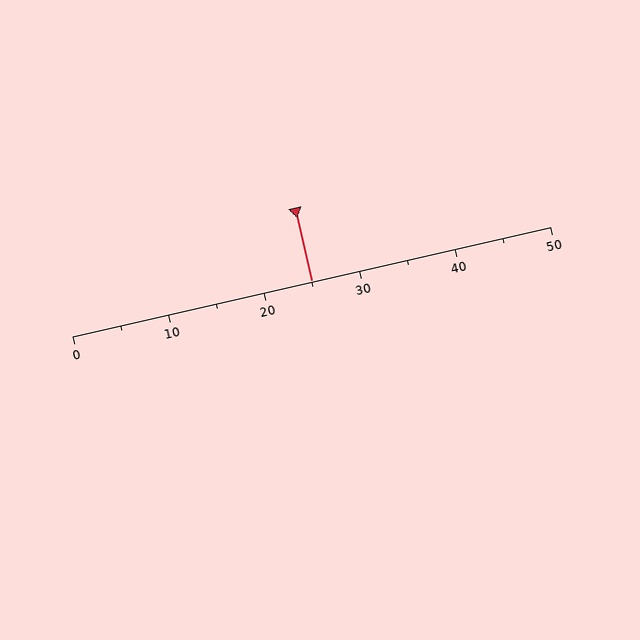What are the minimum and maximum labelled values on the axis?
The axis runs from 0 to 50.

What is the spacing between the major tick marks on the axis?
The major ticks are spaced 10 apart.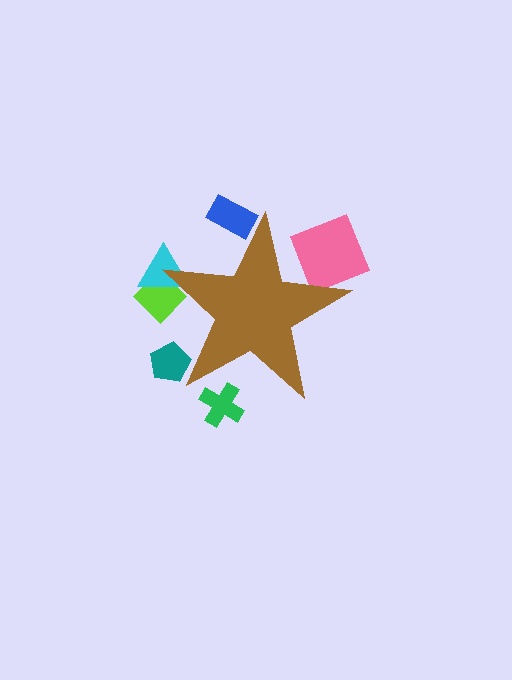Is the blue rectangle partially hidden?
Yes, the blue rectangle is partially hidden behind the brown star.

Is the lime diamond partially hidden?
Yes, the lime diamond is partially hidden behind the brown star.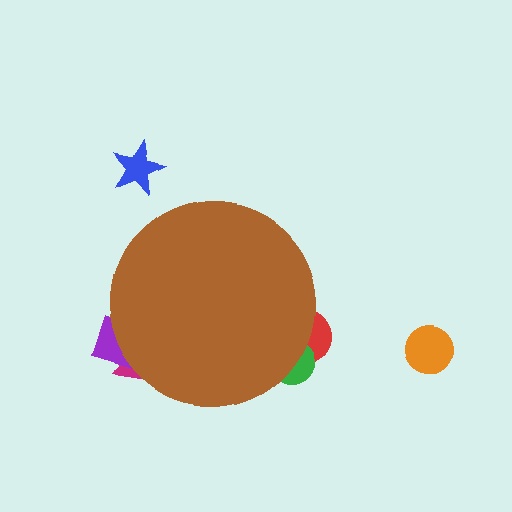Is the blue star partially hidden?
No, the blue star is fully visible.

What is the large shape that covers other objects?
A brown circle.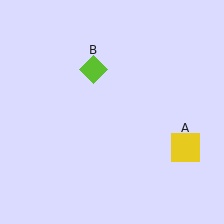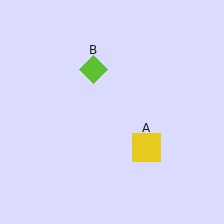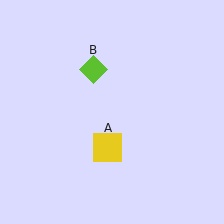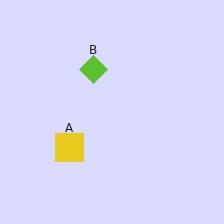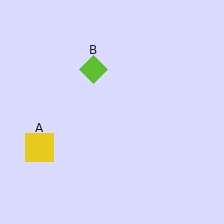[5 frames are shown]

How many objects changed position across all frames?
1 object changed position: yellow square (object A).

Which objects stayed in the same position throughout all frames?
Lime diamond (object B) remained stationary.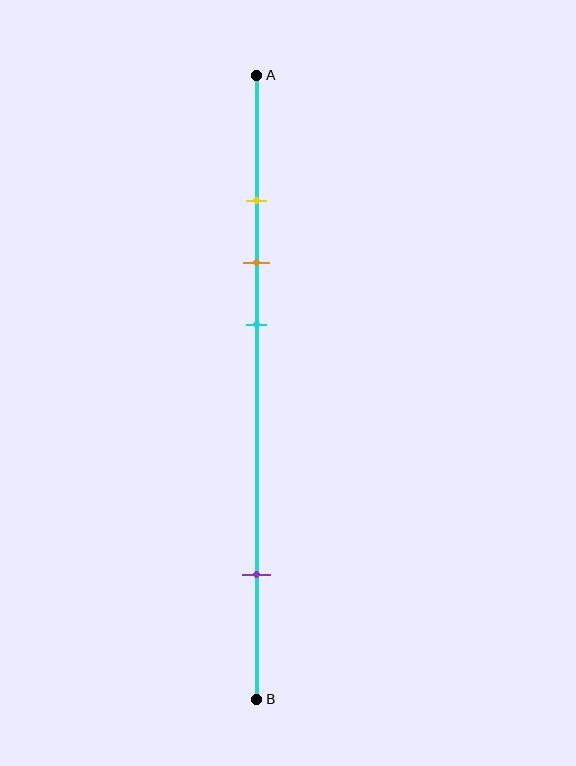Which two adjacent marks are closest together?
The yellow and orange marks are the closest adjacent pair.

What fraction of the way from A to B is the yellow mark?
The yellow mark is approximately 20% (0.2) of the way from A to B.